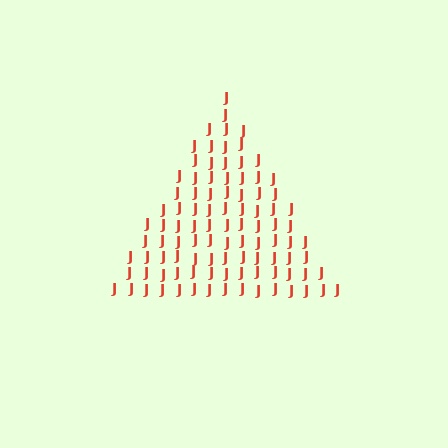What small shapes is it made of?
It is made of small letter J's.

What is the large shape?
The large shape is a triangle.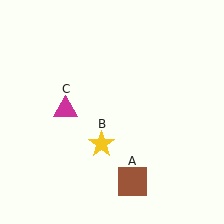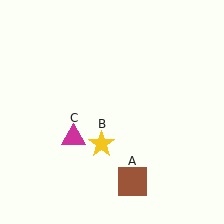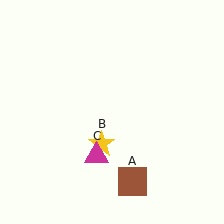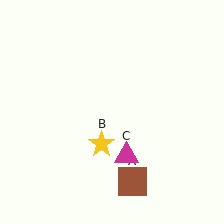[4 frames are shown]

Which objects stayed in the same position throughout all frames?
Brown square (object A) and yellow star (object B) remained stationary.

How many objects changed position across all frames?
1 object changed position: magenta triangle (object C).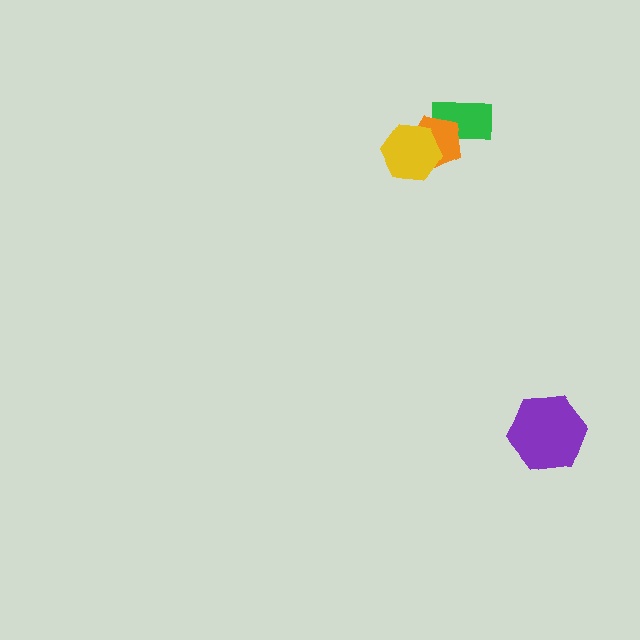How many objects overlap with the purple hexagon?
0 objects overlap with the purple hexagon.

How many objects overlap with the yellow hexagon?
1 object overlaps with the yellow hexagon.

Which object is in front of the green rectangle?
The orange pentagon is in front of the green rectangle.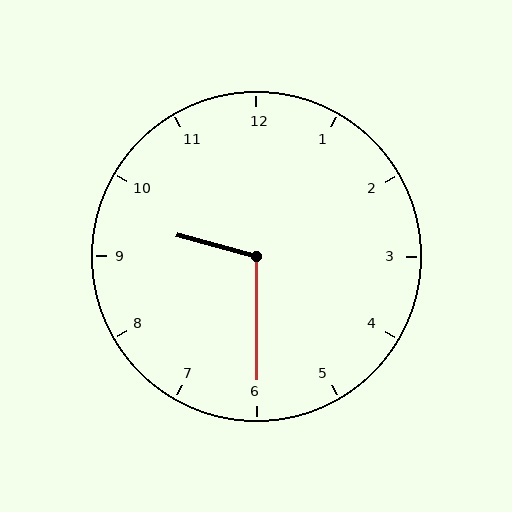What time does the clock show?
9:30.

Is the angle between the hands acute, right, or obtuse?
It is obtuse.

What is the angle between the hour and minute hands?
Approximately 105 degrees.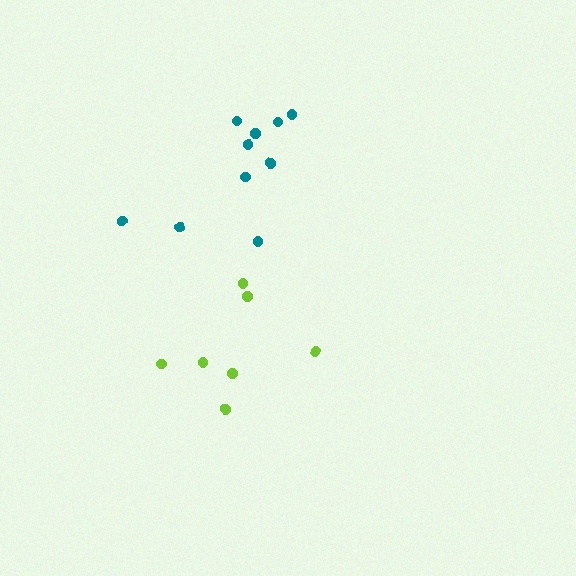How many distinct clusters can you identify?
There are 2 distinct clusters.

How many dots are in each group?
Group 1: 10 dots, Group 2: 7 dots (17 total).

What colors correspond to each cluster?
The clusters are colored: teal, lime.